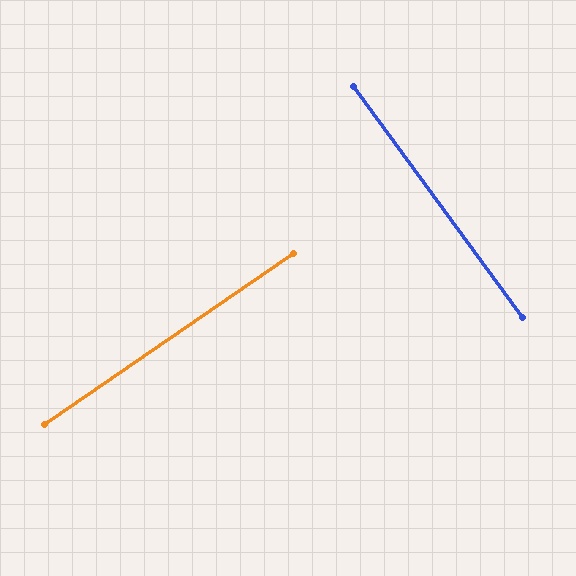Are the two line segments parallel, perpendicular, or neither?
Perpendicular — they meet at approximately 88°.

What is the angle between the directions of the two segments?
Approximately 88 degrees.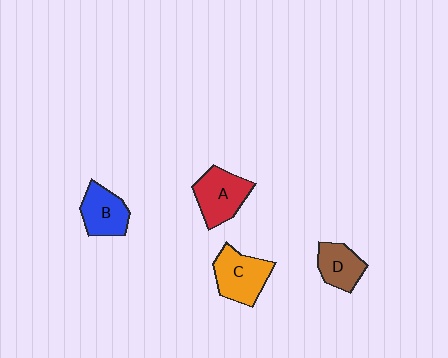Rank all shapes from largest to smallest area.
From largest to smallest: C (orange), A (red), B (blue), D (brown).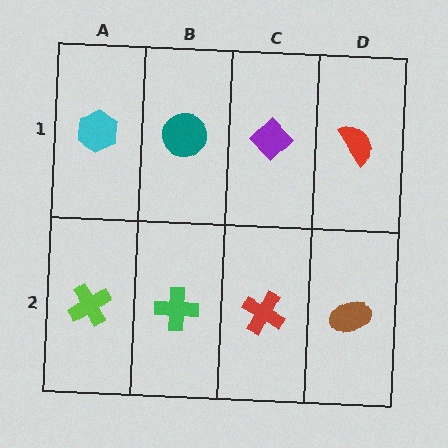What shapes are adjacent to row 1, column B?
A green cross (row 2, column B), a cyan hexagon (row 1, column A), a purple diamond (row 1, column C).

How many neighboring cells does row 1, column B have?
3.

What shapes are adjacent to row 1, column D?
A brown ellipse (row 2, column D), a purple diamond (row 1, column C).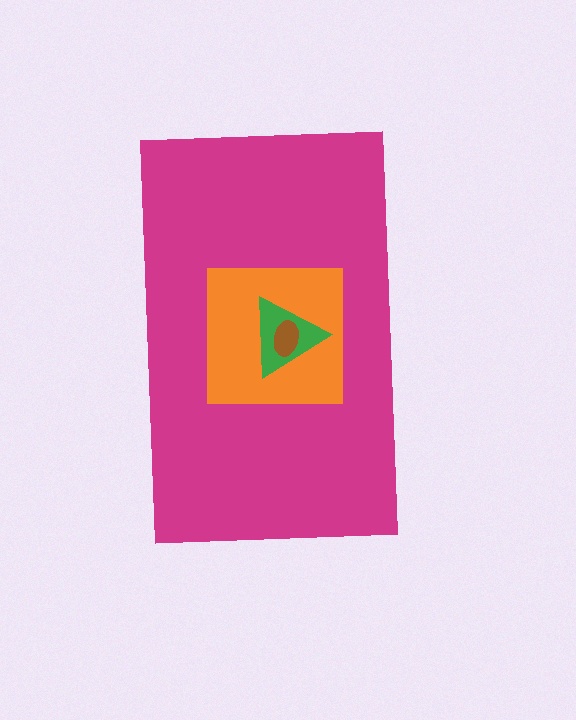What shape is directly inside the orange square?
The green triangle.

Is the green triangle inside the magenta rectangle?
Yes.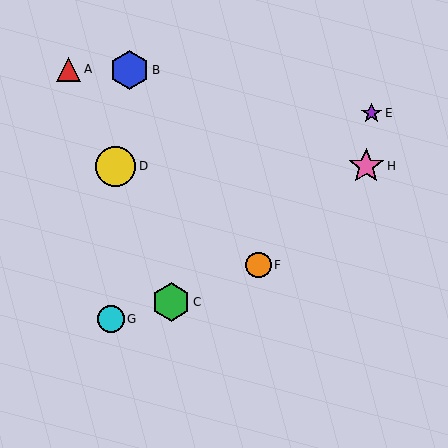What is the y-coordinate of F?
Object F is at y≈265.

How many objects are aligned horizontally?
2 objects (D, H) are aligned horizontally.